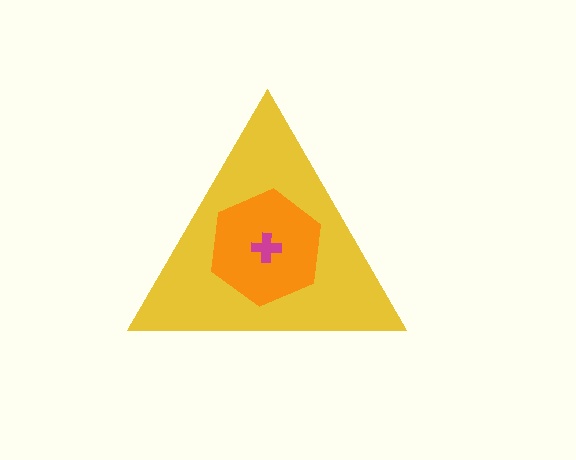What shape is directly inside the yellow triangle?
The orange hexagon.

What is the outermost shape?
The yellow triangle.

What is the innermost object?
The magenta cross.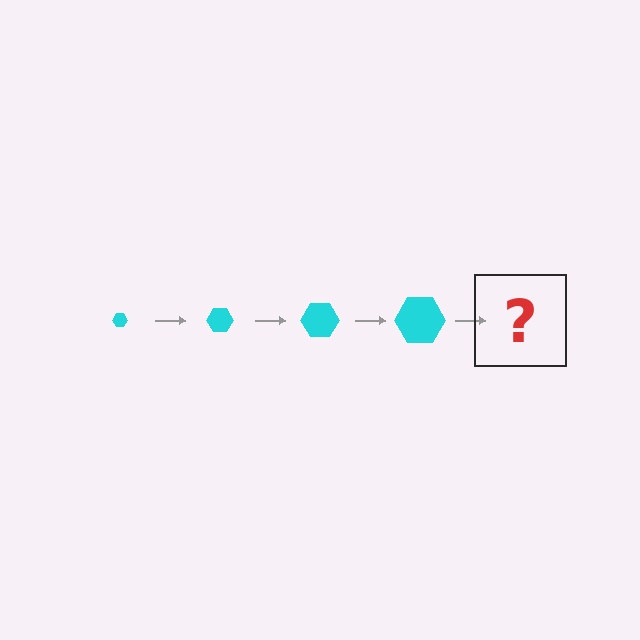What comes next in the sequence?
The next element should be a cyan hexagon, larger than the previous one.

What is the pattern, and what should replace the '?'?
The pattern is that the hexagon gets progressively larger each step. The '?' should be a cyan hexagon, larger than the previous one.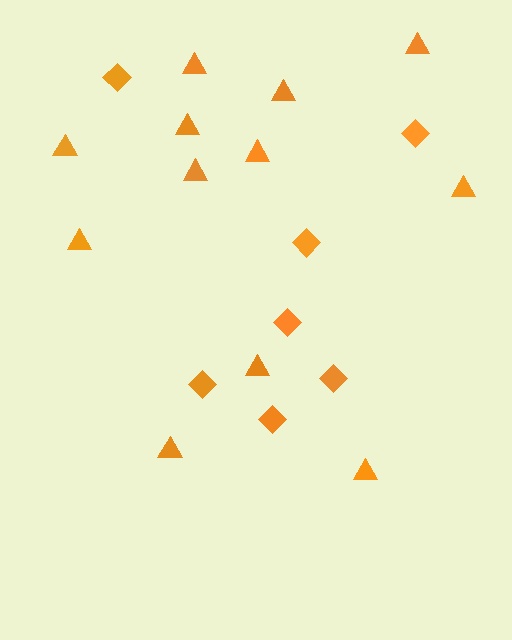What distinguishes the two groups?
There are 2 groups: one group of diamonds (7) and one group of triangles (12).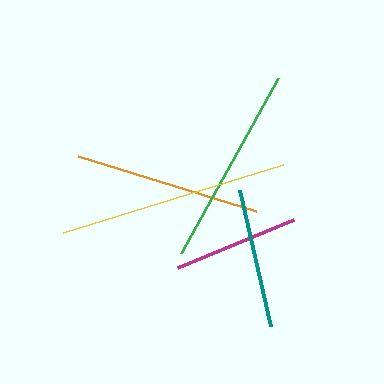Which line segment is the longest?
The yellow line is the longest at approximately 230 pixels.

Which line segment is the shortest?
The magenta line is the shortest at approximately 125 pixels.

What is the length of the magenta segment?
The magenta segment is approximately 125 pixels long.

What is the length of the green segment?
The green segment is approximately 201 pixels long.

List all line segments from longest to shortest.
From longest to shortest: yellow, green, orange, teal, magenta.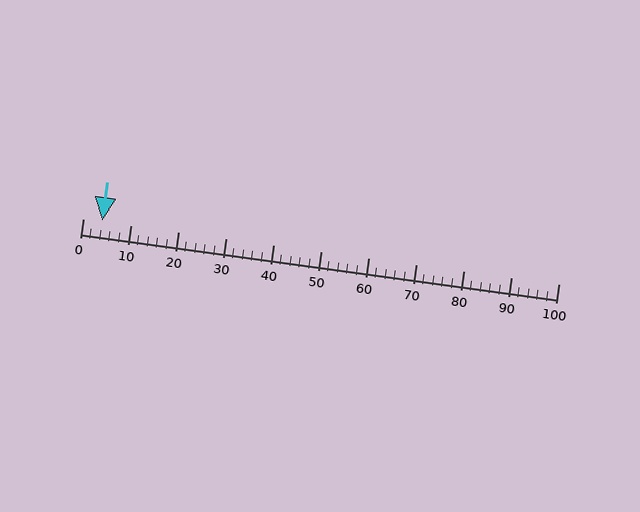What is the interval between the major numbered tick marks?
The major tick marks are spaced 10 units apart.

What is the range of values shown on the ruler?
The ruler shows values from 0 to 100.